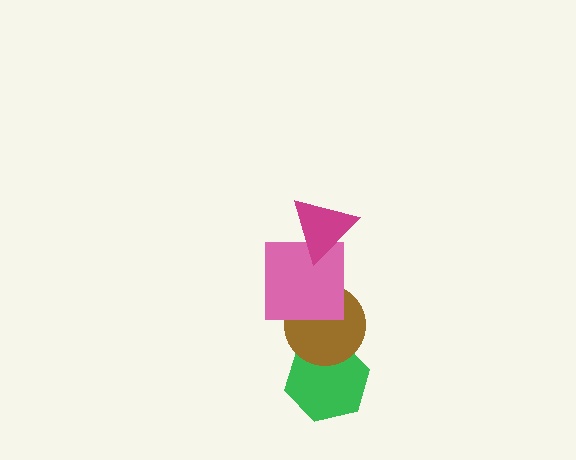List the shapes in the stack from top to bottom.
From top to bottom: the magenta triangle, the pink square, the brown circle, the green hexagon.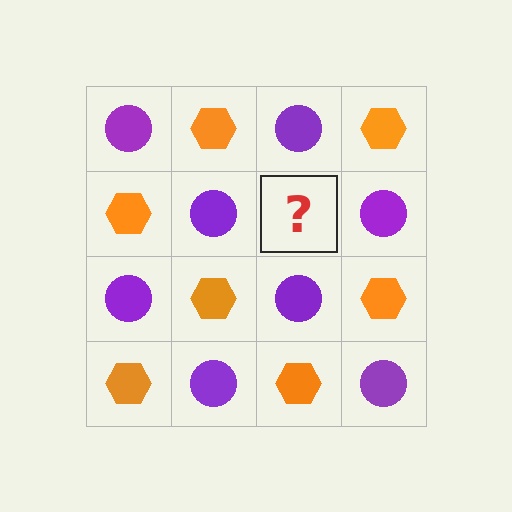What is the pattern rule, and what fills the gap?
The rule is that it alternates purple circle and orange hexagon in a checkerboard pattern. The gap should be filled with an orange hexagon.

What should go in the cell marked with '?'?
The missing cell should contain an orange hexagon.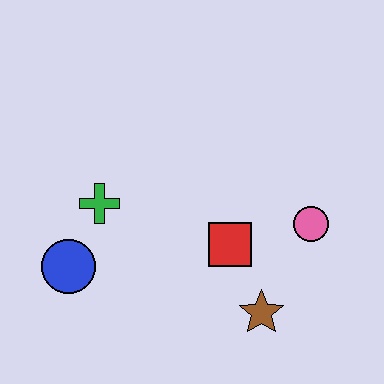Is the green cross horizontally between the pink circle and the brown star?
No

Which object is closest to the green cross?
The blue circle is closest to the green cross.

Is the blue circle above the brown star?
Yes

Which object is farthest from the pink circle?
The blue circle is farthest from the pink circle.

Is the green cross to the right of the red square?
No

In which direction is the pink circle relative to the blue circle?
The pink circle is to the right of the blue circle.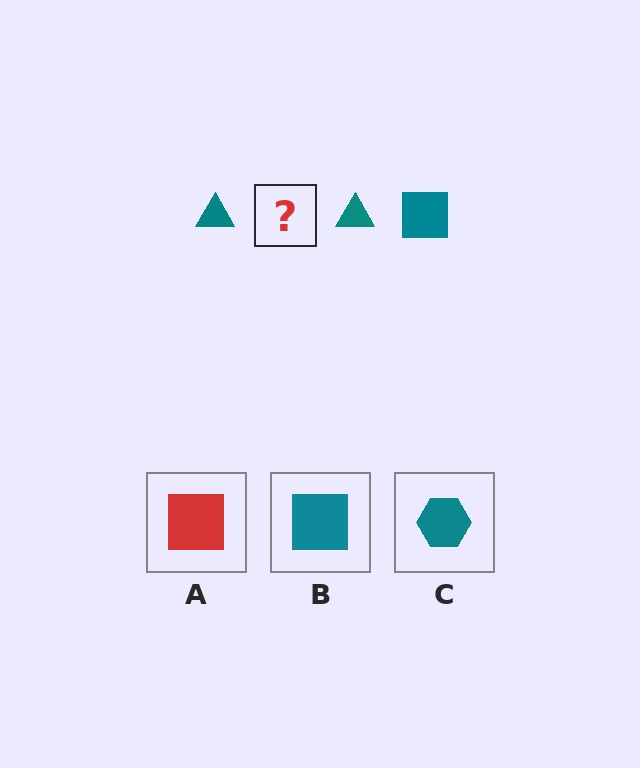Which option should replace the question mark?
Option B.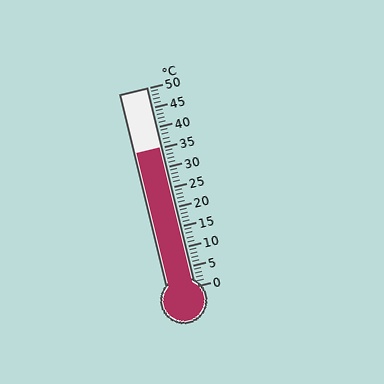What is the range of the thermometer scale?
The thermometer scale ranges from 0°C to 50°C.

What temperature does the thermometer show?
The thermometer shows approximately 35°C.